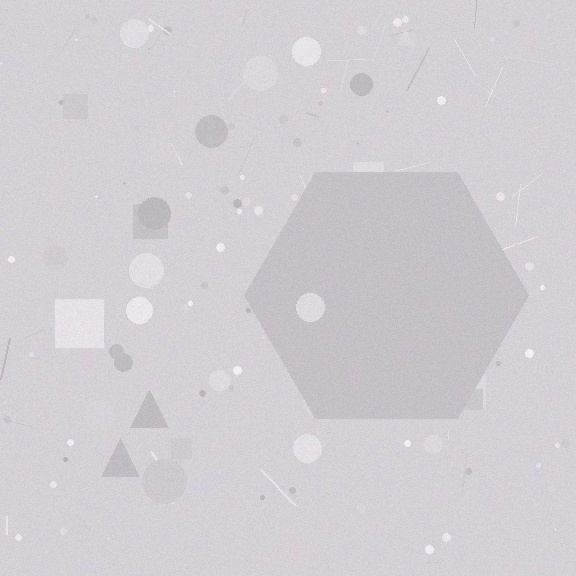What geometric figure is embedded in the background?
A hexagon is embedded in the background.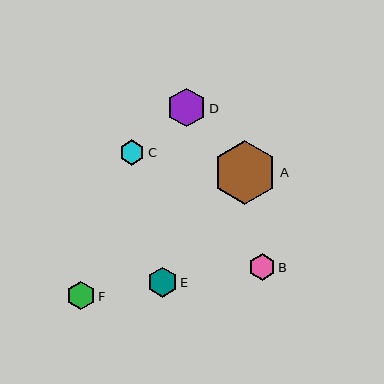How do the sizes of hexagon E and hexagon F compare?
Hexagon E and hexagon F are approximately the same size.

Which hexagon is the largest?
Hexagon A is the largest with a size of approximately 64 pixels.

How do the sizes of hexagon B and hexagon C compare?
Hexagon B and hexagon C are approximately the same size.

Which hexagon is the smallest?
Hexagon C is the smallest with a size of approximately 25 pixels.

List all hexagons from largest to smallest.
From largest to smallest: A, D, E, F, B, C.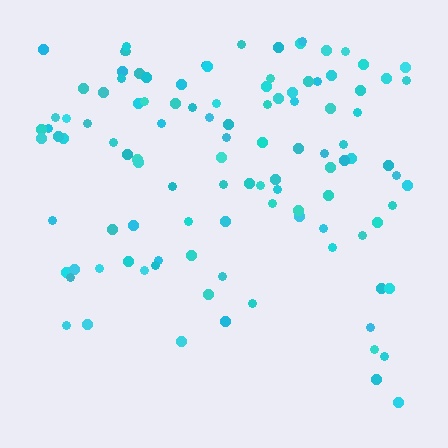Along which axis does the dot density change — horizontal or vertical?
Vertical.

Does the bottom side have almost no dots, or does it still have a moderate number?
Still a moderate number, just noticeably fewer than the top.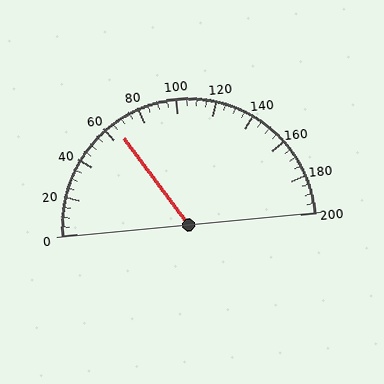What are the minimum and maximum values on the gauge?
The gauge ranges from 0 to 200.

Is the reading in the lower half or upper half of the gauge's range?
The reading is in the lower half of the range (0 to 200).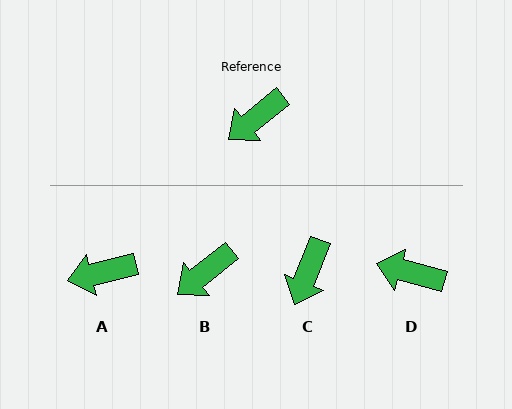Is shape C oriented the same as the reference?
No, it is off by about 29 degrees.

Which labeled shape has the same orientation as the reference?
B.